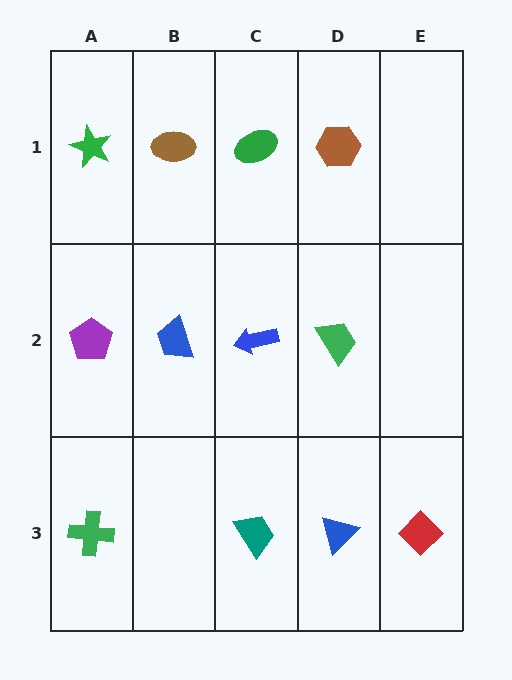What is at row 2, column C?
A blue arrow.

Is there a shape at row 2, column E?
No, that cell is empty.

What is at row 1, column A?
A green star.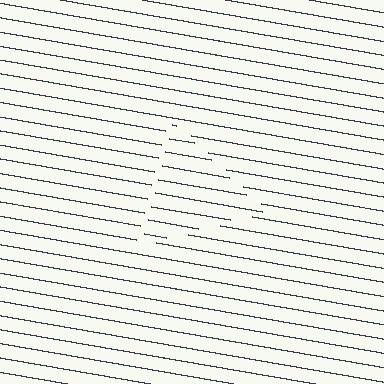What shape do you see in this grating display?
An illusory triangle. The interior of the shape contains the same grating, shifted by half a period — the contour is defined by the phase discontinuity where line-ends from the inner and outer gratings abut.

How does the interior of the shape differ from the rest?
The interior of the shape contains the same grating, shifted by half a period — the contour is defined by the phase discontinuity where line-ends from the inner and outer gratings abut.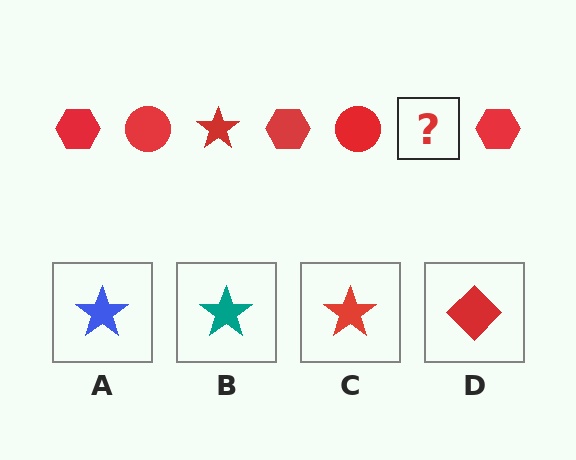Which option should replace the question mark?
Option C.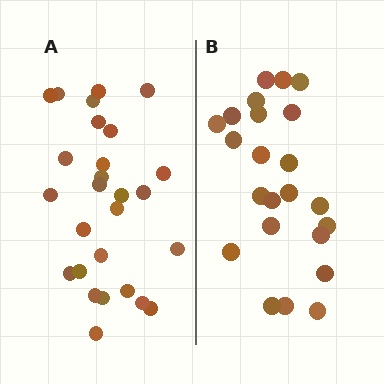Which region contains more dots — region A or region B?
Region A (the left region) has more dots.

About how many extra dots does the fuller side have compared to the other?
Region A has about 4 more dots than region B.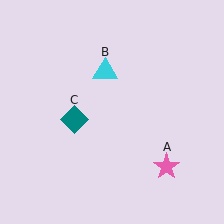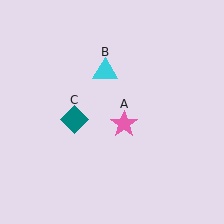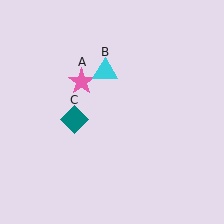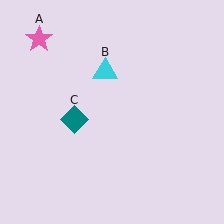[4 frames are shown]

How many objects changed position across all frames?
1 object changed position: pink star (object A).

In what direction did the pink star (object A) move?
The pink star (object A) moved up and to the left.